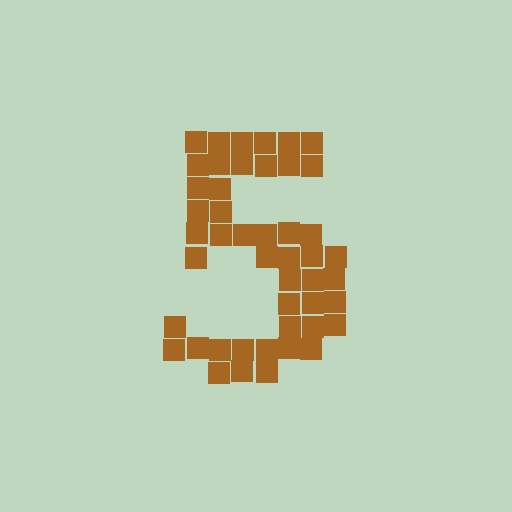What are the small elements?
The small elements are squares.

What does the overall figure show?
The overall figure shows the digit 5.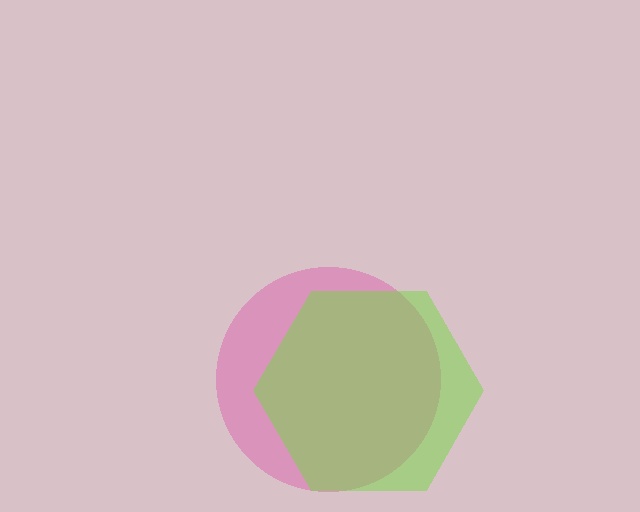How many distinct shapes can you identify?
There are 2 distinct shapes: a pink circle, a lime hexagon.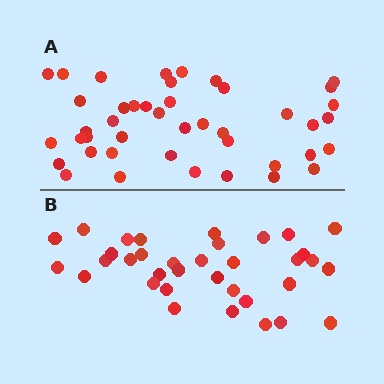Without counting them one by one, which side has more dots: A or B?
Region A (the top region) has more dots.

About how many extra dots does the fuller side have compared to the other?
Region A has roughly 8 or so more dots than region B.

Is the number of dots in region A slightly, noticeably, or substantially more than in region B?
Region A has only slightly more — the two regions are fairly close. The ratio is roughly 1.2 to 1.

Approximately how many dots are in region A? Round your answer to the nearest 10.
About 40 dots. (The exact count is 43, which rounds to 40.)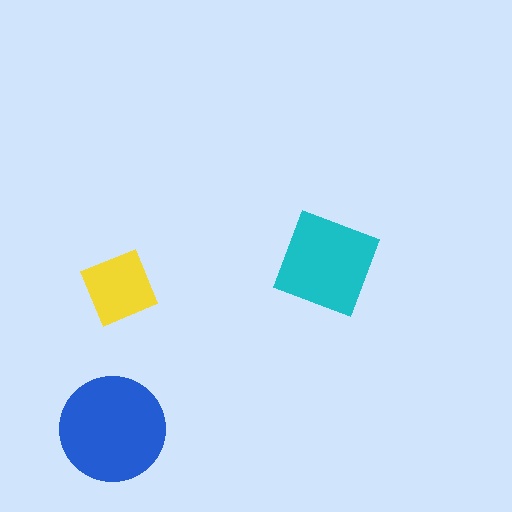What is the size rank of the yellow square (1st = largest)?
3rd.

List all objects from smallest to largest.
The yellow square, the cyan diamond, the blue circle.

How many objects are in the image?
There are 3 objects in the image.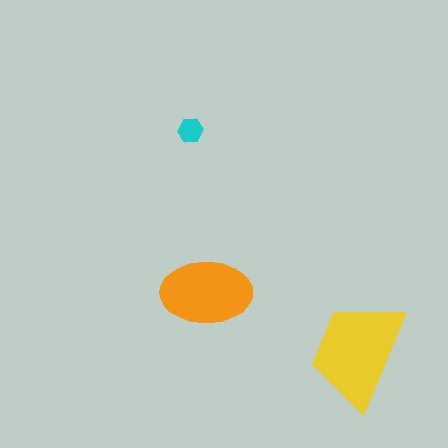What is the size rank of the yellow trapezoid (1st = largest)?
1st.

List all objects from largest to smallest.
The yellow trapezoid, the orange ellipse, the cyan hexagon.